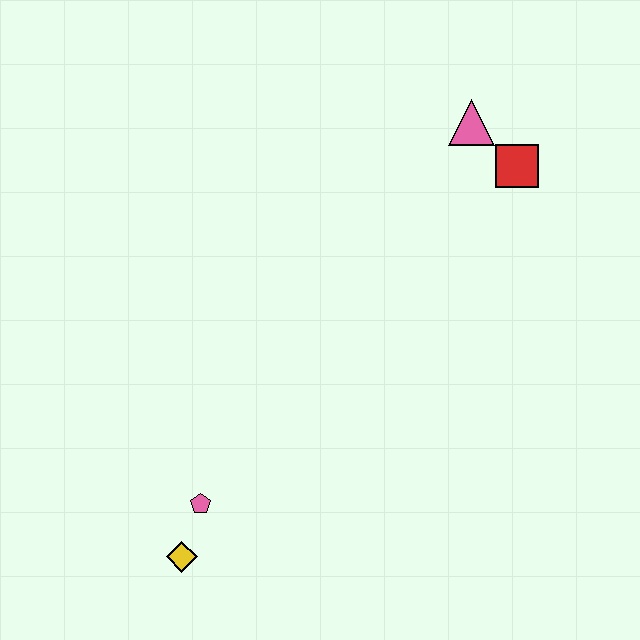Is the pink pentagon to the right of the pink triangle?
No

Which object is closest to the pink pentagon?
The yellow diamond is closest to the pink pentagon.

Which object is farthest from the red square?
The yellow diamond is farthest from the red square.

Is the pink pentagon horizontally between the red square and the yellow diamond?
Yes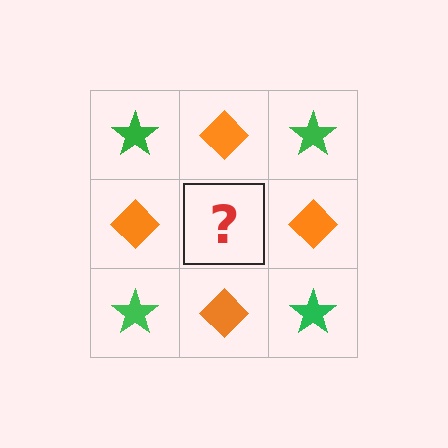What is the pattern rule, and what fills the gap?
The rule is that it alternates green star and orange diamond in a checkerboard pattern. The gap should be filled with a green star.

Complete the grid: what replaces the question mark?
The question mark should be replaced with a green star.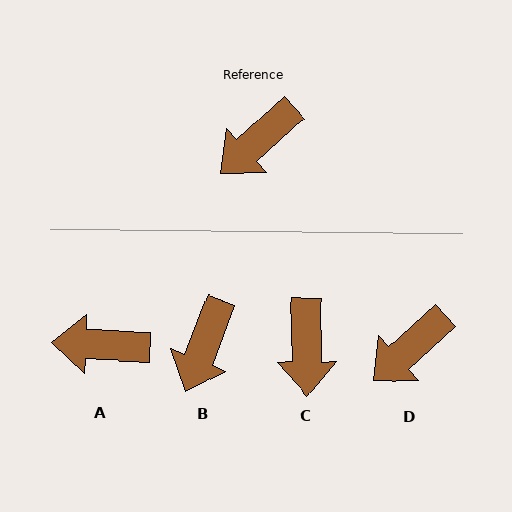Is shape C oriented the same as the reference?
No, it is off by about 49 degrees.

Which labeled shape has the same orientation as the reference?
D.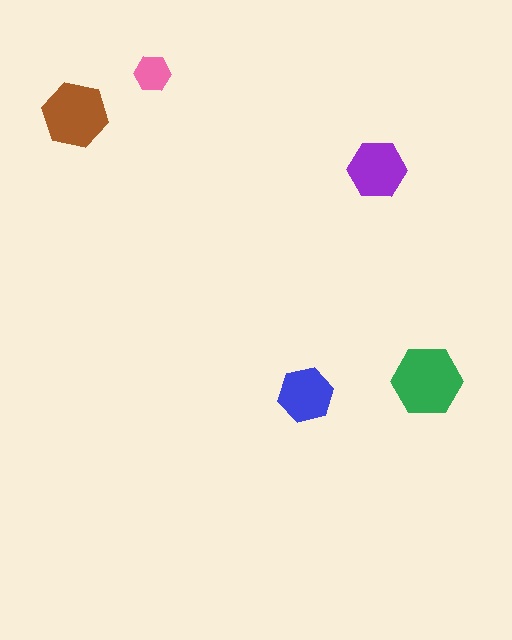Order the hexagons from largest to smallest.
the green one, the brown one, the purple one, the blue one, the pink one.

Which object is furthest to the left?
The brown hexagon is leftmost.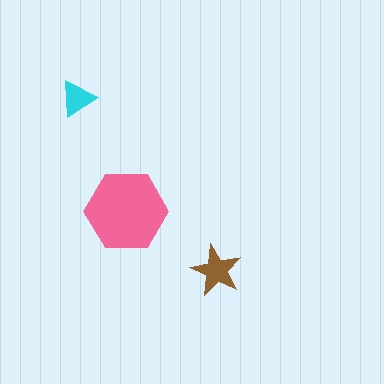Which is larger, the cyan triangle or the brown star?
The brown star.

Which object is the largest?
The pink hexagon.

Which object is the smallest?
The cyan triangle.